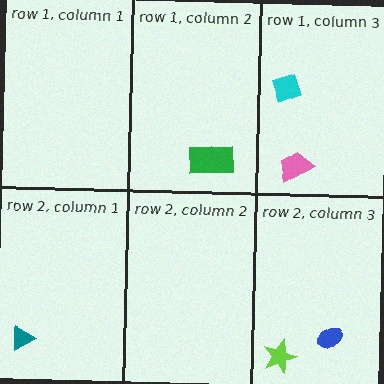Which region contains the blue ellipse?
The row 2, column 3 region.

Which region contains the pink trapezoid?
The row 1, column 3 region.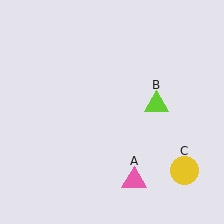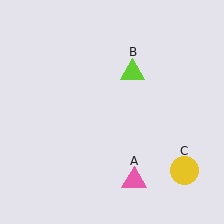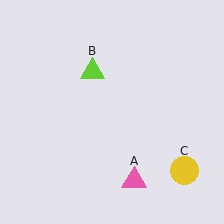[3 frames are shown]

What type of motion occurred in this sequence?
The lime triangle (object B) rotated counterclockwise around the center of the scene.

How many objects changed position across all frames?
1 object changed position: lime triangle (object B).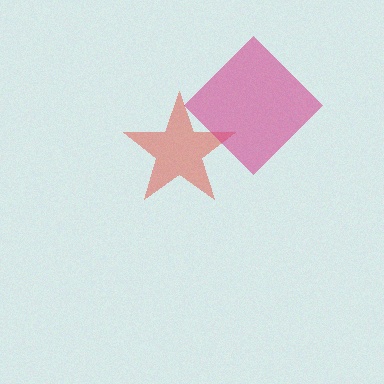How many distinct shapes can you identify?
There are 2 distinct shapes: a red star, a magenta diamond.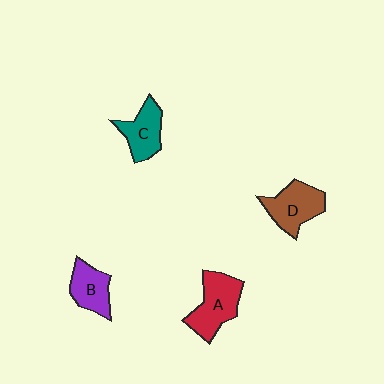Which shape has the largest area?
Shape A (red).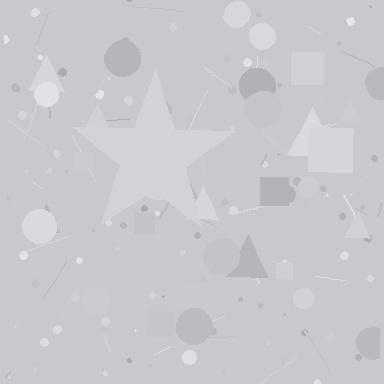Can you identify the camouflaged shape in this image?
The camouflaged shape is a star.